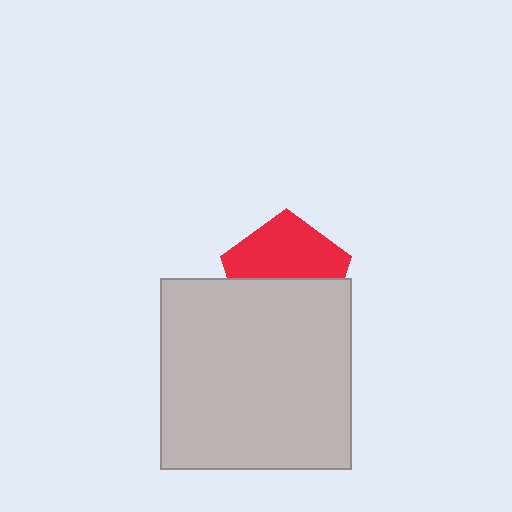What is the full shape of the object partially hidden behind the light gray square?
The partially hidden object is a red pentagon.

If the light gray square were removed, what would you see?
You would see the complete red pentagon.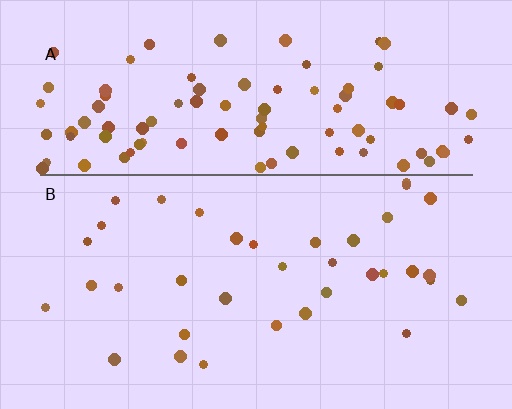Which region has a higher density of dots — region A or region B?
A (the top).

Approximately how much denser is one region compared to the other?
Approximately 2.8× — region A over region B.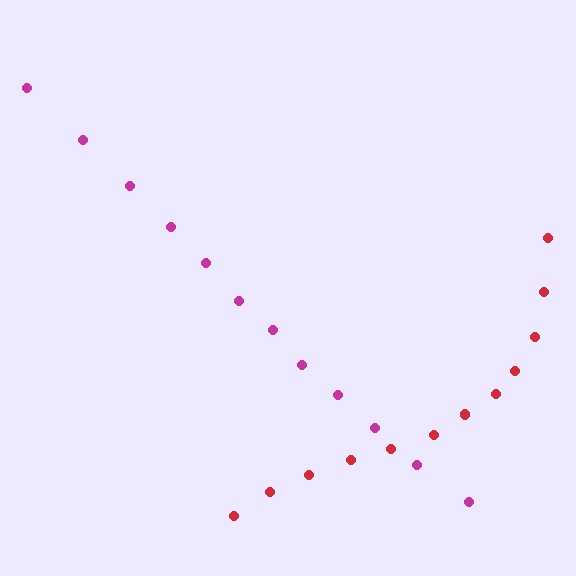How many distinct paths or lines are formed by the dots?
There are 2 distinct paths.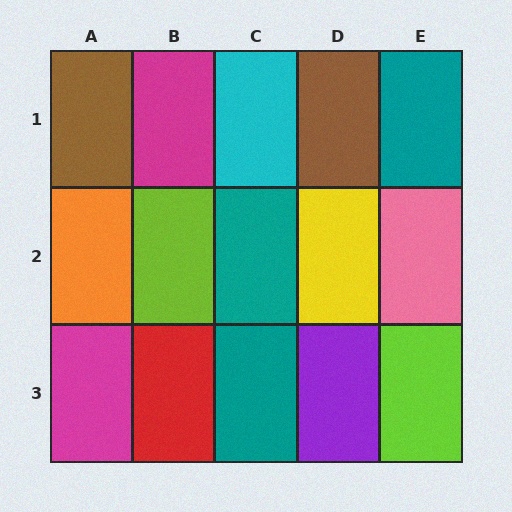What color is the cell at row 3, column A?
Magenta.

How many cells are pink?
1 cell is pink.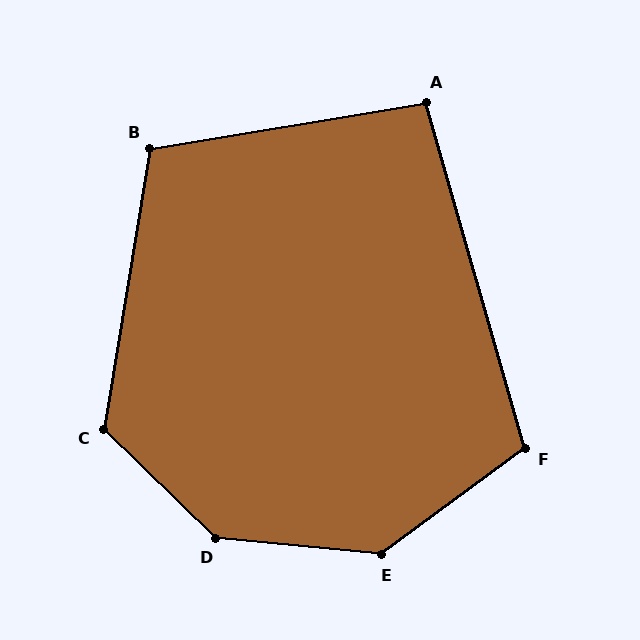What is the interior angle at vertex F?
Approximately 110 degrees (obtuse).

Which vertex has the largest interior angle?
D, at approximately 141 degrees.